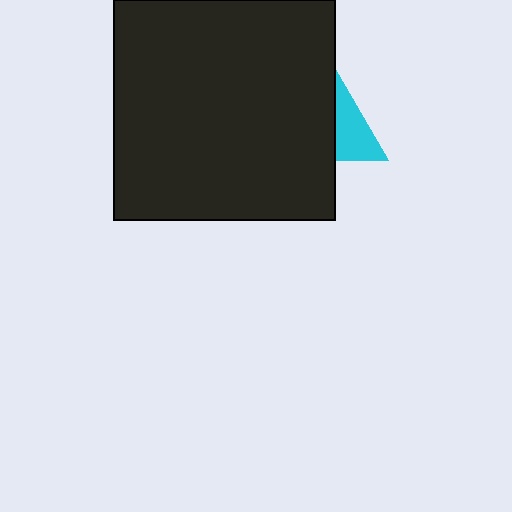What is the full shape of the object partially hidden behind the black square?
The partially hidden object is a cyan triangle.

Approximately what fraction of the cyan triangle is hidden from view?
Roughly 57% of the cyan triangle is hidden behind the black square.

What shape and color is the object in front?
The object in front is a black square.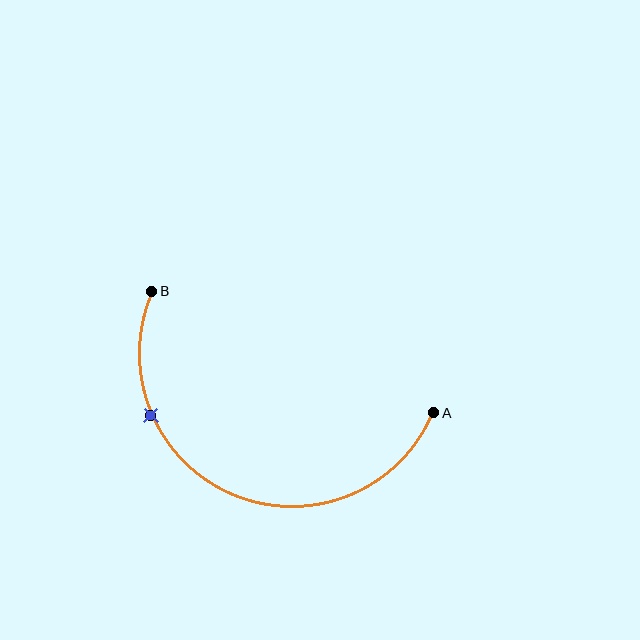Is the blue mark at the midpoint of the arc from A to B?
No. The blue mark lies on the arc but is closer to endpoint B. The arc midpoint would be at the point on the curve equidistant along the arc from both A and B.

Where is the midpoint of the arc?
The arc midpoint is the point on the curve farthest from the straight line joining A and B. It sits below that line.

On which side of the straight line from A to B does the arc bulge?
The arc bulges below the straight line connecting A and B.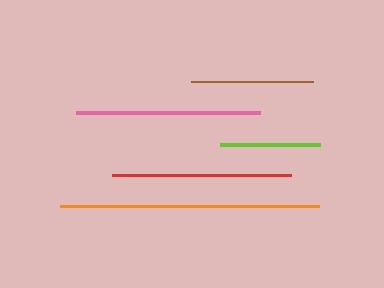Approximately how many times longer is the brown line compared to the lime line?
The brown line is approximately 1.2 times the length of the lime line.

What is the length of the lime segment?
The lime segment is approximately 100 pixels long.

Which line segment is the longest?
The orange line is the longest at approximately 259 pixels.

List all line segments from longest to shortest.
From longest to shortest: orange, pink, red, brown, lime.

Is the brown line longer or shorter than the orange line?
The orange line is longer than the brown line.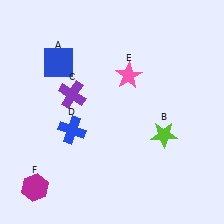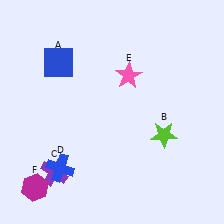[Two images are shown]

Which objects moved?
The objects that moved are: the purple cross (C), the blue cross (D).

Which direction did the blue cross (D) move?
The blue cross (D) moved down.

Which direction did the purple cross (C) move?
The purple cross (C) moved down.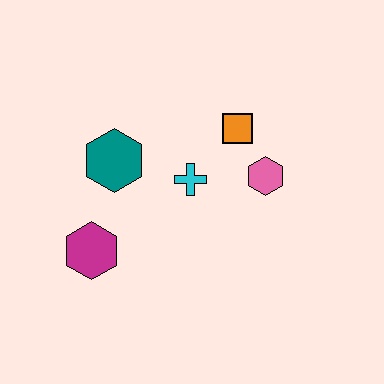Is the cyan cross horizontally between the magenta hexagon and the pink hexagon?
Yes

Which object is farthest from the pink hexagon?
The magenta hexagon is farthest from the pink hexagon.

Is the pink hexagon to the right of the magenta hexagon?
Yes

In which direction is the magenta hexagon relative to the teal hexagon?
The magenta hexagon is below the teal hexagon.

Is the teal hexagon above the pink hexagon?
Yes